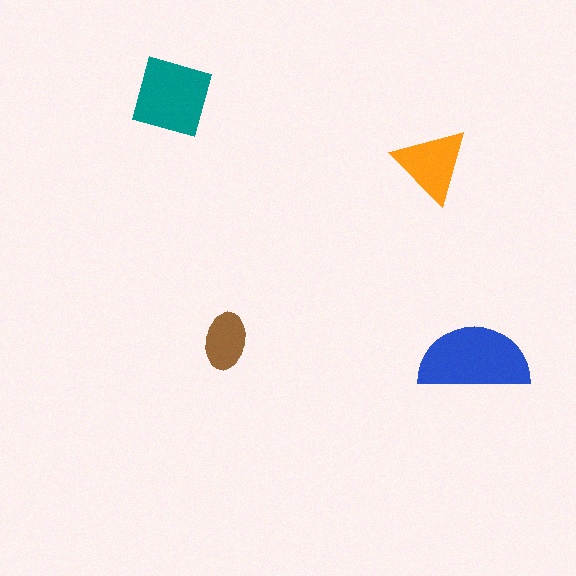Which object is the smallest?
The brown ellipse.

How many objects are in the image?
There are 4 objects in the image.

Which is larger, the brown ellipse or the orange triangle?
The orange triangle.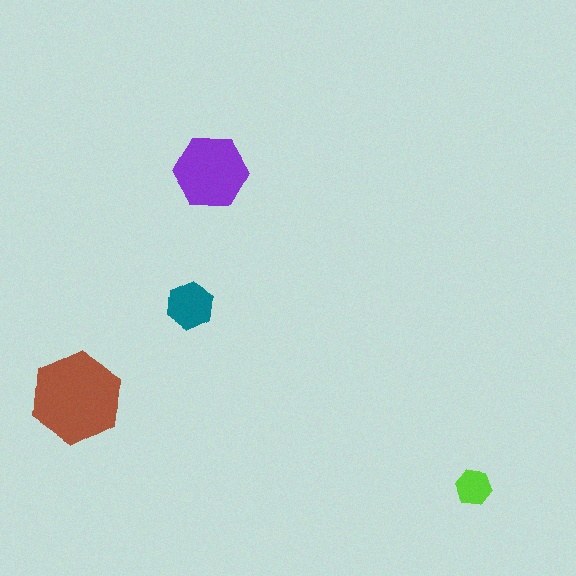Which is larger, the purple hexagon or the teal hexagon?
The purple one.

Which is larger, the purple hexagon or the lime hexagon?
The purple one.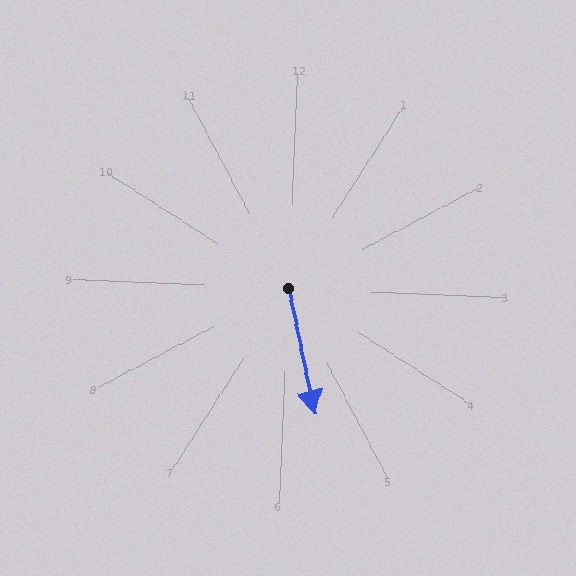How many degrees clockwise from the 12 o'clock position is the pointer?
Approximately 166 degrees.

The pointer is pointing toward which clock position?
Roughly 6 o'clock.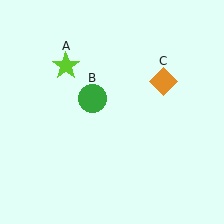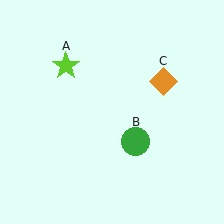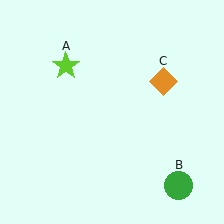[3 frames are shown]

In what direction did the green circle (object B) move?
The green circle (object B) moved down and to the right.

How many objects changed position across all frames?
1 object changed position: green circle (object B).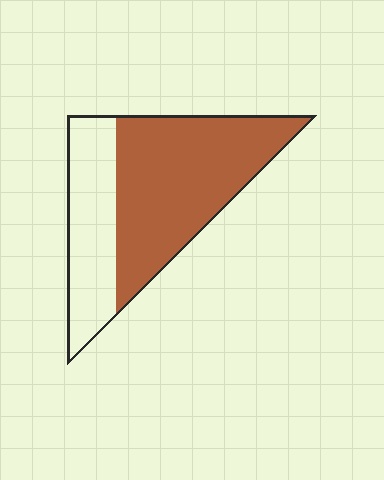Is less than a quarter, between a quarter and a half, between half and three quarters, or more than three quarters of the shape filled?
Between half and three quarters.